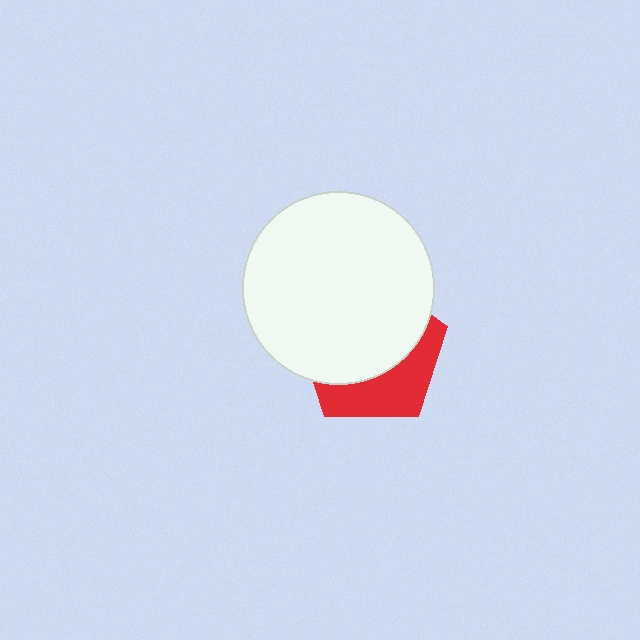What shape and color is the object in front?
The object in front is a white circle.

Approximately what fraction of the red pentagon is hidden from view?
Roughly 63% of the red pentagon is hidden behind the white circle.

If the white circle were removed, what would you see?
You would see the complete red pentagon.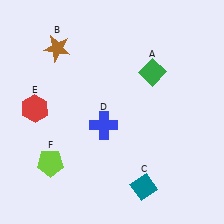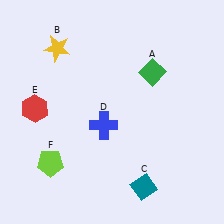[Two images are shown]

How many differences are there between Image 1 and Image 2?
There is 1 difference between the two images.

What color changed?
The star (B) changed from brown in Image 1 to yellow in Image 2.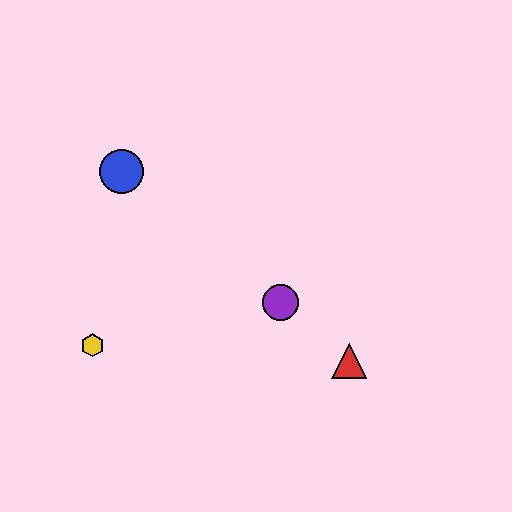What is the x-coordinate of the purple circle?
The purple circle is at x≈281.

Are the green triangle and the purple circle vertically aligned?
Yes, both are at x≈281.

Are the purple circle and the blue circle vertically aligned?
No, the purple circle is at x≈281 and the blue circle is at x≈121.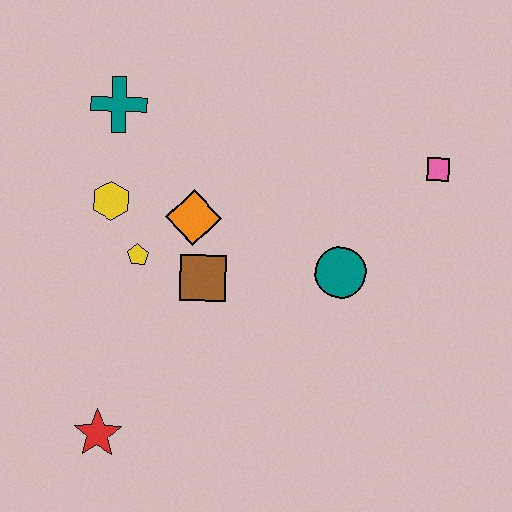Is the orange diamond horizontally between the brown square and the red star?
Yes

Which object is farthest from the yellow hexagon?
The pink square is farthest from the yellow hexagon.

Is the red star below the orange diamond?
Yes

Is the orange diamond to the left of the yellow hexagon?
No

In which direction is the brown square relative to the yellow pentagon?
The brown square is to the right of the yellow pentagon.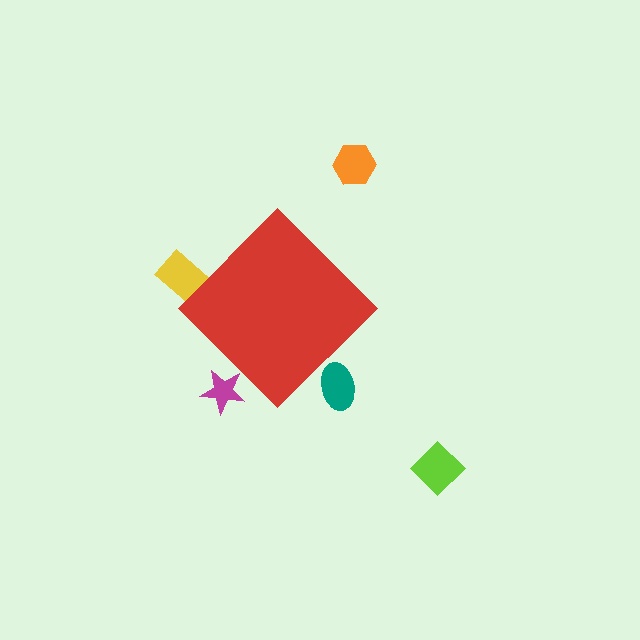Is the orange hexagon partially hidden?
No, the orange hexagon is fully visible.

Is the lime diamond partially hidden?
No, the lime diamond is fully visible.